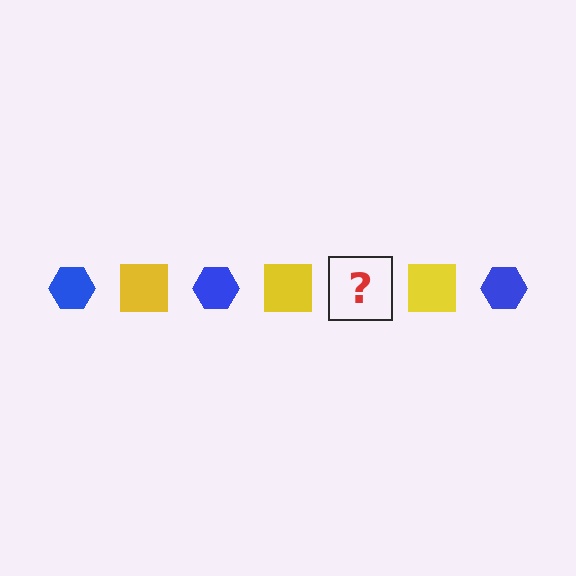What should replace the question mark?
The question mark should be replaced with a blue hexagon.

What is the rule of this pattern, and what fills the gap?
The rule is that the pattern alternates between blue hexagon and yellow square. The gap should be filled with a blue hexagon.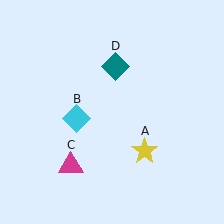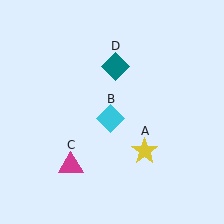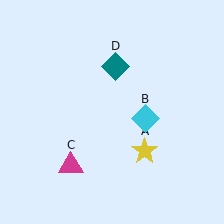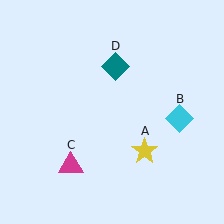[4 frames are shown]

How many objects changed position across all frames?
1 object changed position: cyan diamond (object B).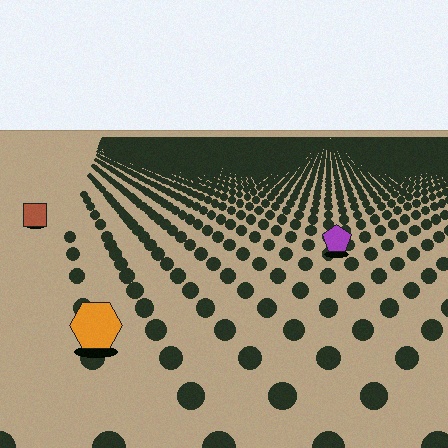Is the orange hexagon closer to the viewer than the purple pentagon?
Yes. The orange hexagon is closer — you can tell from the texture gradient: the ground texture is coarser near it.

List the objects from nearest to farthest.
From nearest to farthest: the orange hexagon, the purple pentagon, the brown square.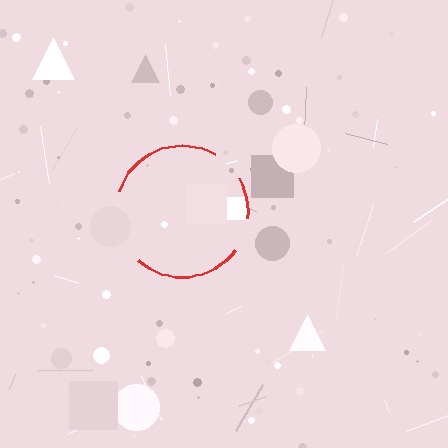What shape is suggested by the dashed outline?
The dashed outline suggests a circle.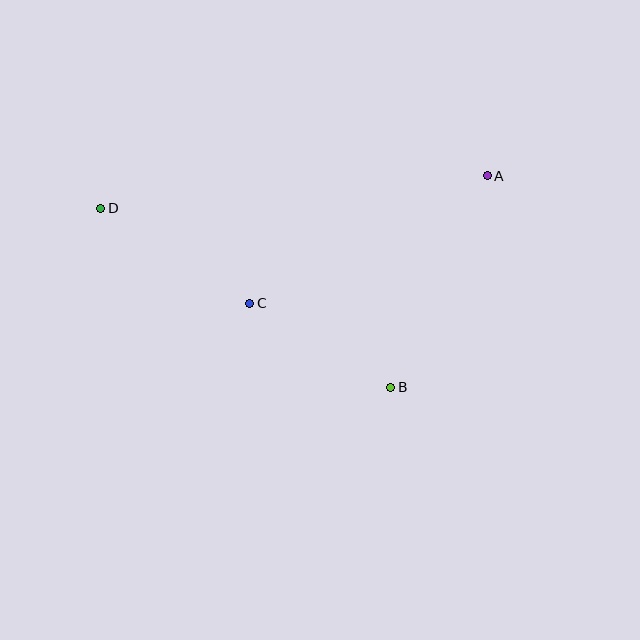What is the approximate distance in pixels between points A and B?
The distance between A and B is approximately 232 pixels.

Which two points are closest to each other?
Points B and C are closest to each other.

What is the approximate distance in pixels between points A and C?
The distance between A and C is approximately 269 pixels.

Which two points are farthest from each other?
Points A and D are farthest from each other.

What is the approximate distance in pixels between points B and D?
The distance between B and D is approximately 340 pixels.